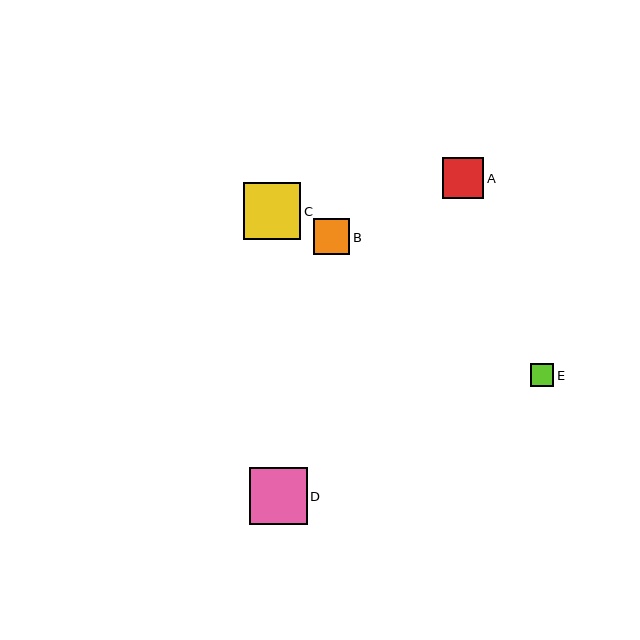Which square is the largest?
Square D is the largest with a size of approximately 57 pixels.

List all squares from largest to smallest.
From largest to smallest: D, C, A, B, E.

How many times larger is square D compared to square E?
Square D is approximately 2.5 times the size of square E.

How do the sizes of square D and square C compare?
Square D and square C are approximately the same size.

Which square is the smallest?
Square E is the smallest with a size of approximately 23 pixels.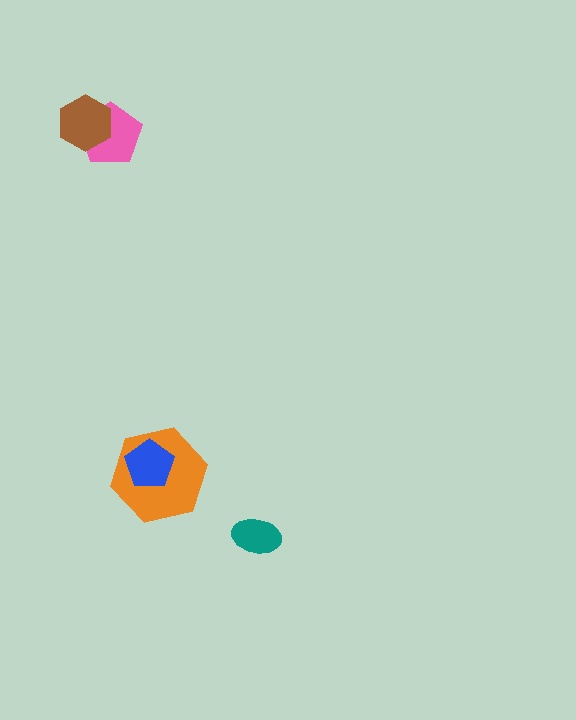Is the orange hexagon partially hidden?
Yes, it is partially covered by another shape.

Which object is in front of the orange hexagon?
The blue pentagon is in front of the orange hexagon.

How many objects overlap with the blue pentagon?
1 object overlaps with the blue pentagon.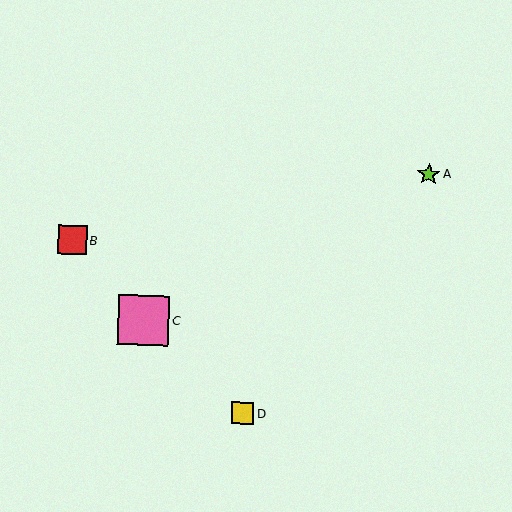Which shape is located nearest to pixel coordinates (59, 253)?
The red square (labeled B) at (73, 240) is nearest to that location.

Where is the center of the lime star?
The center of the lime star is at (429, 174).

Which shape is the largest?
The pink square (labeled C) is the largest.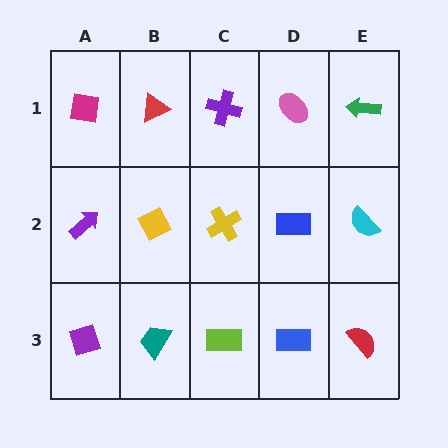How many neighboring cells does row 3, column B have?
3.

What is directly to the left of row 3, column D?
A lime rectangle.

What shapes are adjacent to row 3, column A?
A purple arrow (row 2, column A), a teal trapezoid (row 3, column B).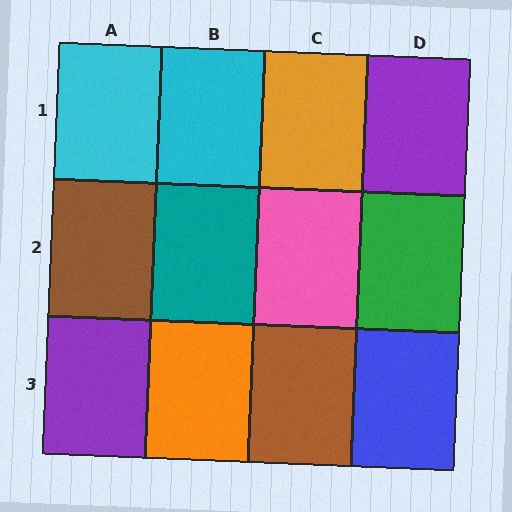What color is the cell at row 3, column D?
Blue.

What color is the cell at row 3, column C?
Brown.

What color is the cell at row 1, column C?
Orange.